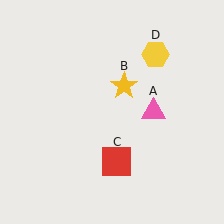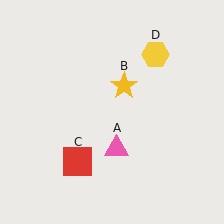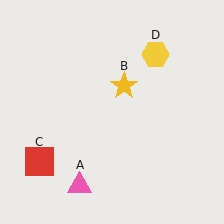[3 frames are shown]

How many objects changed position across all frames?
2 objects changed position: pink triangle (object A), red square (object C).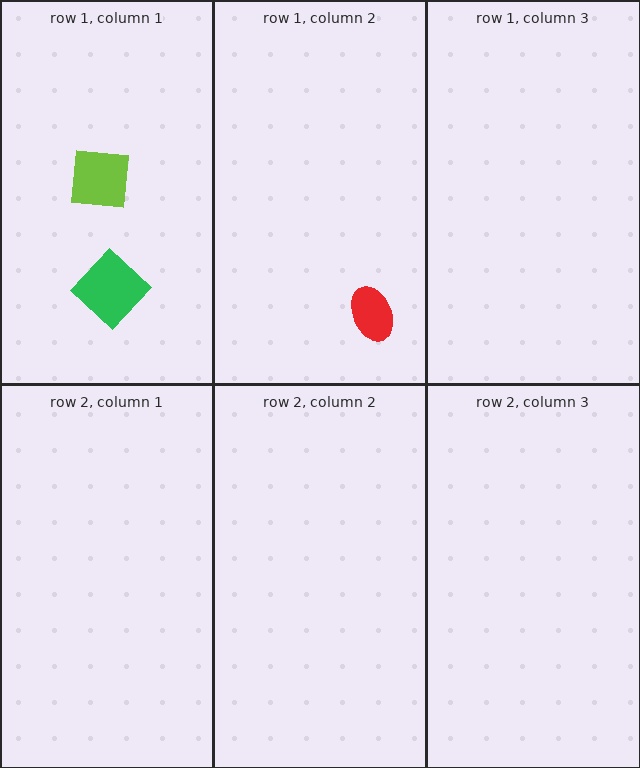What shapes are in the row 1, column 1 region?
The green diamond, the lime square.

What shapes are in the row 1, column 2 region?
The red ellipse.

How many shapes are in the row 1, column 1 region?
2.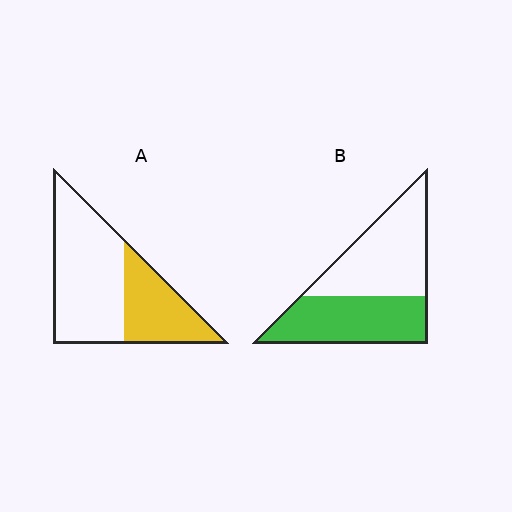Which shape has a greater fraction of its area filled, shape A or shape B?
Shape B.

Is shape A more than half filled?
No.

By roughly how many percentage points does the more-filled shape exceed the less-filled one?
By roughly 10 percentage points (B over A).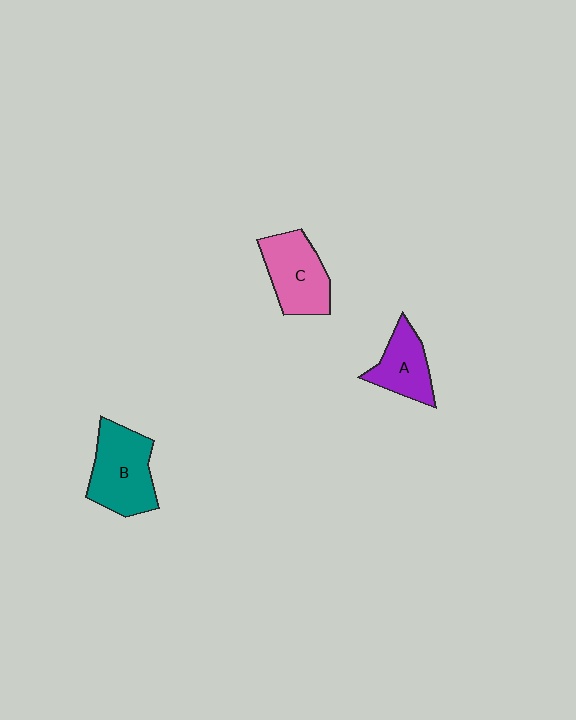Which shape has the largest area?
Shape B (teal).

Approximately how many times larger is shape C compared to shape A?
Approximately 1.3 times.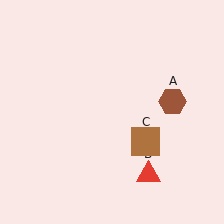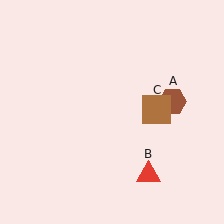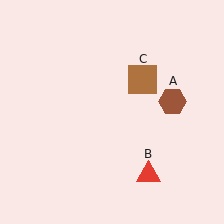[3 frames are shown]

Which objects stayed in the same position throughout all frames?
Brown hexagon (object A) and red triangle (object B) remained stationary.